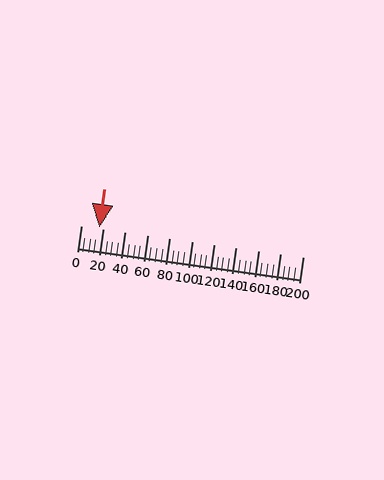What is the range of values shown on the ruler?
The ruler shows values from 0 to 200.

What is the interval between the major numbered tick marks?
The major tick marks are spaced 20 units apart.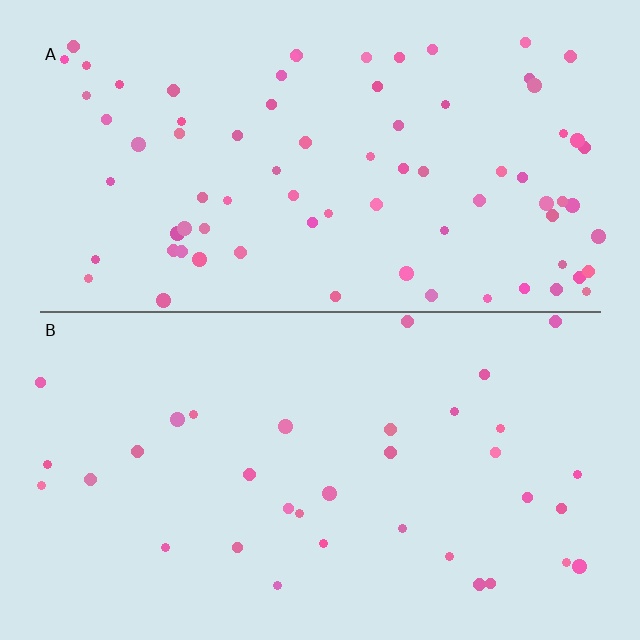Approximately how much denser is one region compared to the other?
Approximately 2.2× — region A over region B.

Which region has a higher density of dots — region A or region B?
A (the top).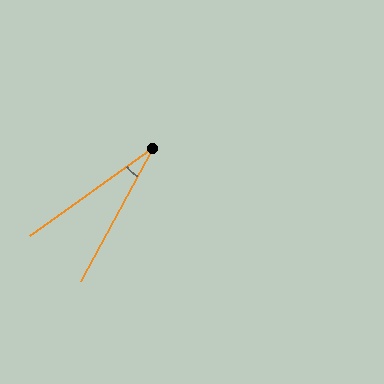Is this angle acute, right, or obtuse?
It is acute.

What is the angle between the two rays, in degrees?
Approximately 26 degrees.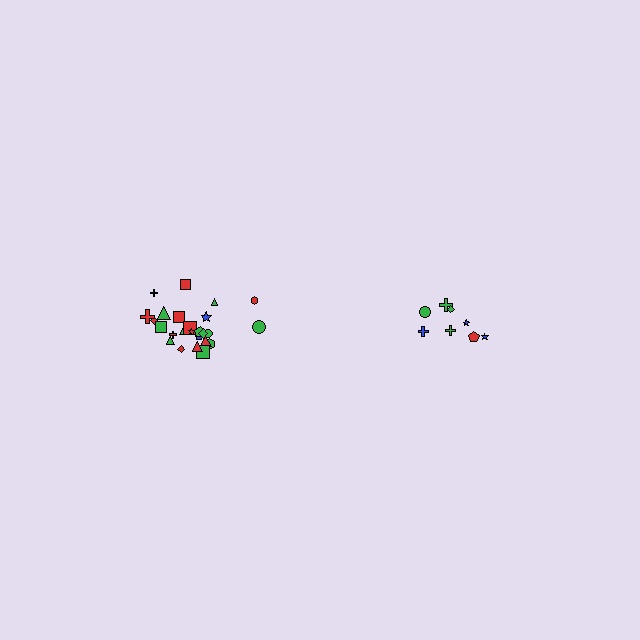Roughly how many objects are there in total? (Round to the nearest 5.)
Roughly 35 objects in total.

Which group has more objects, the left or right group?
The left group.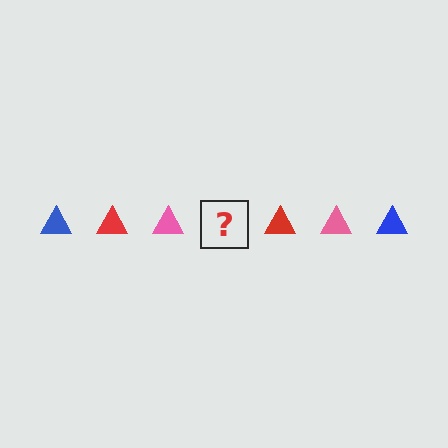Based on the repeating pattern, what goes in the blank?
The blank should be a blue triangle.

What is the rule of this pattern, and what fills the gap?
The rule is that the pattern cycles through blue, red, pink triangles. The gap should be filled with a blue triangle.